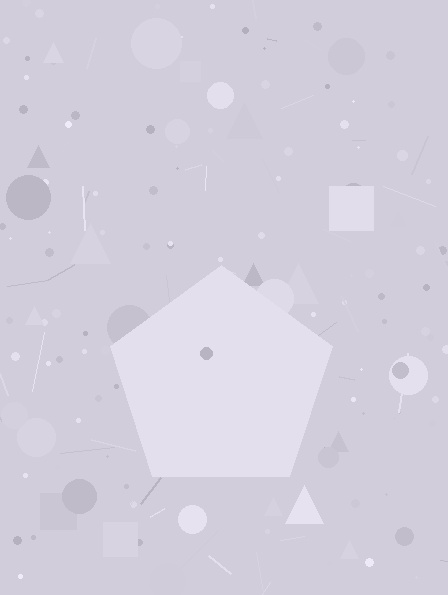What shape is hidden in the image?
A pentagon is hidden in the image.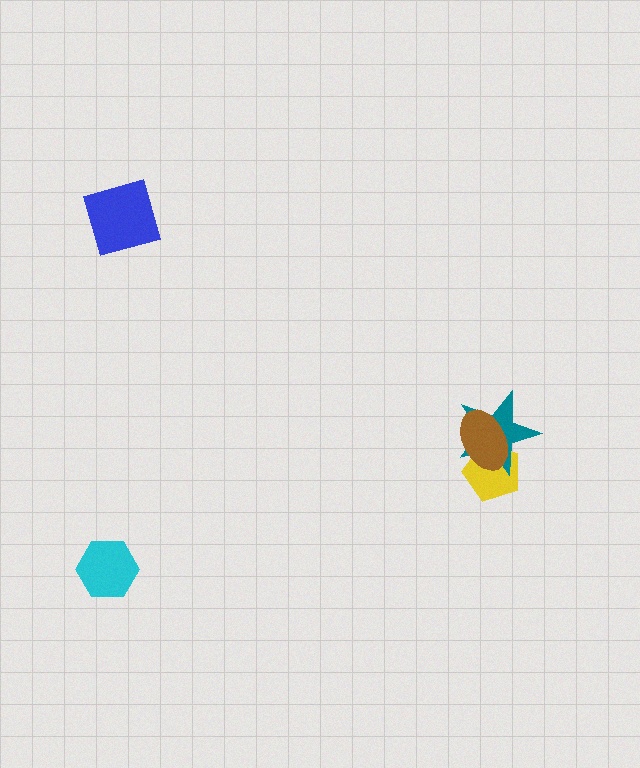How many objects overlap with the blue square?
0 objects overlap with the blue square.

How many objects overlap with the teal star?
2 objects overlap with the teal star.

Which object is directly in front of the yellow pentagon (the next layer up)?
The teal star is directly in front of the yellow pentagon.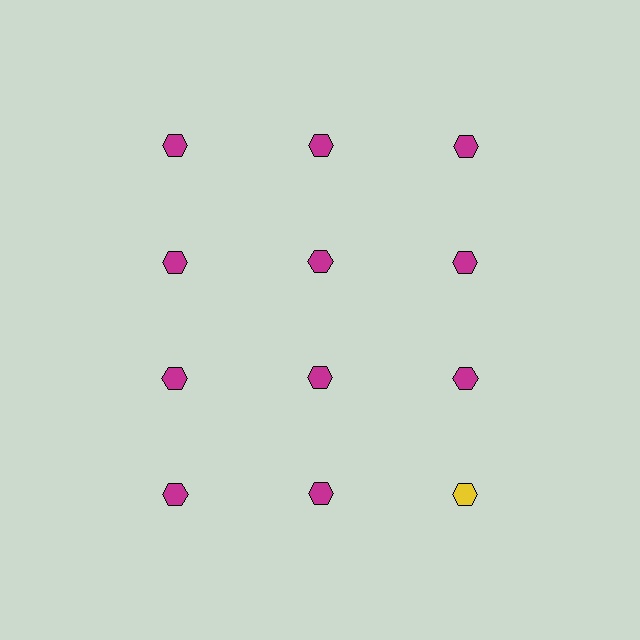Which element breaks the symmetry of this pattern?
The yellow hexagon in the fourth row, center column breaks the symmetry. All other shapes are magenta hexagons.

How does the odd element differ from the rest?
It has a different color: yellow instead of magenta.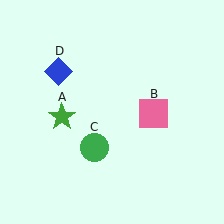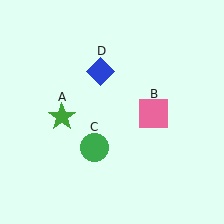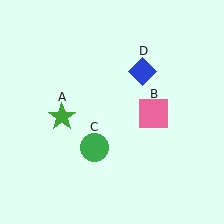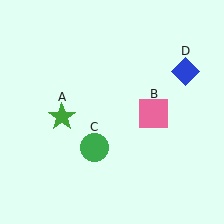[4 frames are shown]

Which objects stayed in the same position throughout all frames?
Green star (object A) and pink square (object B) and green circle (object C) remained stationary.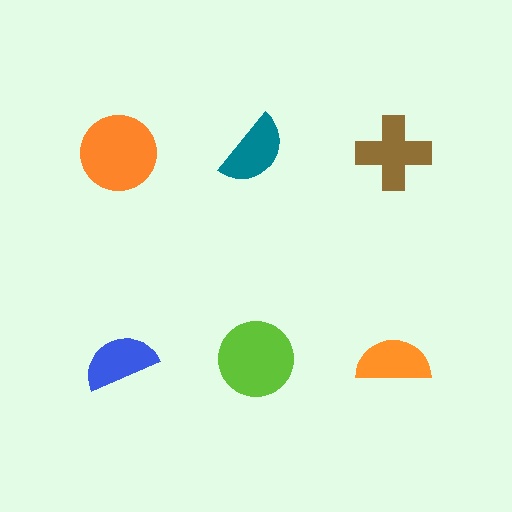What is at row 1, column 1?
An orange circle.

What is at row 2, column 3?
An orange semicircle.